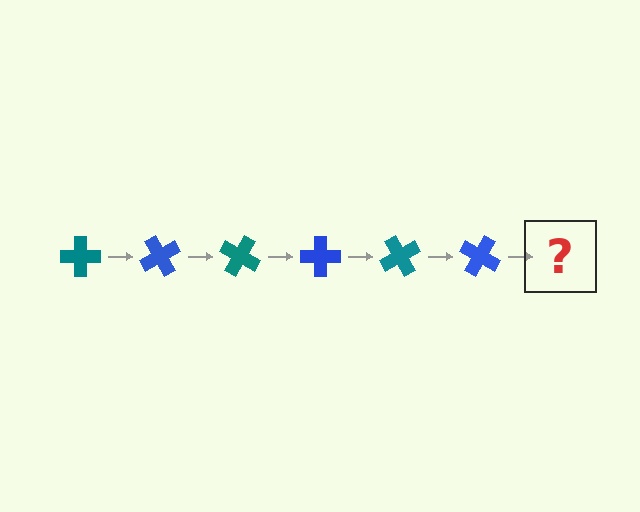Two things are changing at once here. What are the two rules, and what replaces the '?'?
The two rules are that it rotates 60 degrees each step and the color cycles through teal and blue. The '?' should be a teal cross, rotated 360 degrees from the start.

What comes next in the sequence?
The next element should be a teal cross, rotated 360 degrees from the start.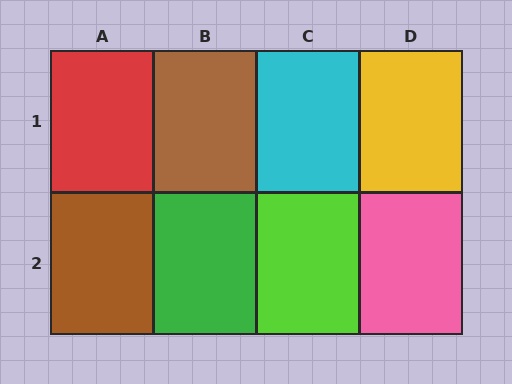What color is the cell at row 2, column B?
Green.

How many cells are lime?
1 cell is lime.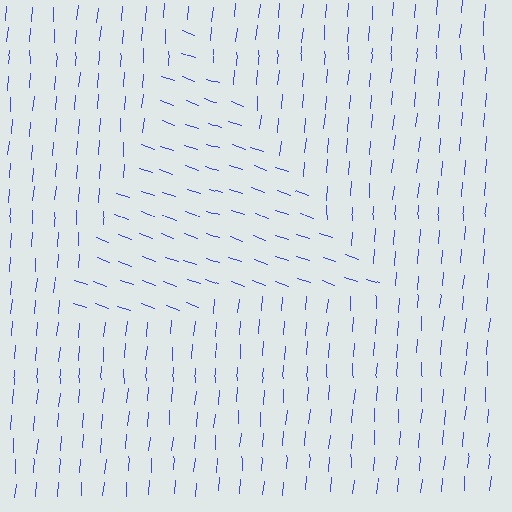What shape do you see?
I see a triangle.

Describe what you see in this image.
The image is filled with small blue line segments. A triangle region in the image has lines oriented differently from the surrounding lines, creating a visible texture boundary.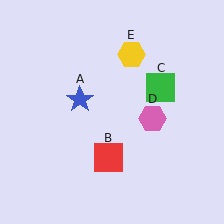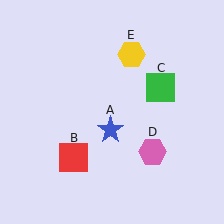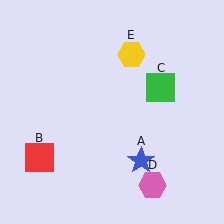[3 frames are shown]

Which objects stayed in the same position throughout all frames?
Green square (object C) and yellow hexagon (object E) remained stationary.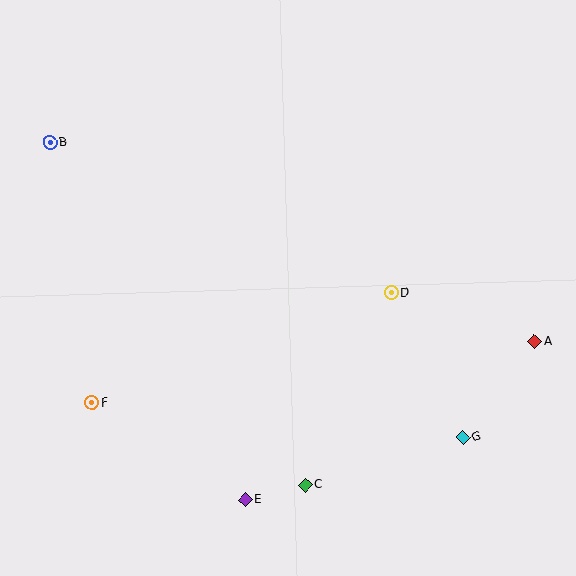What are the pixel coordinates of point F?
Point F is at (92, 403).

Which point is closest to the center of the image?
Point D at (392, 293) is closest to the center.